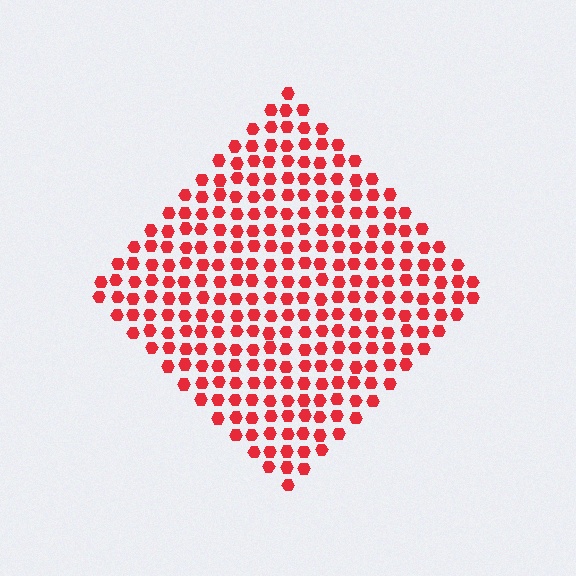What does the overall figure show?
The overall figure shows a diamond.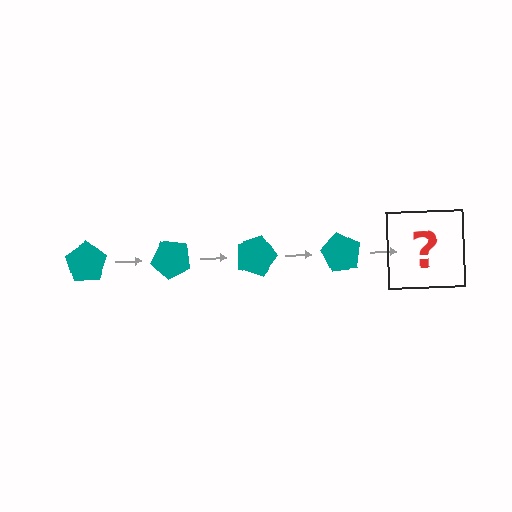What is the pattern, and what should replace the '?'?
The pattern is that the pentagon rotates 45 degrees each step. The '?' should be a teal pentagon rotated 180 degrees.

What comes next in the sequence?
The next element should be a teal pentagon rotated 180 degrees.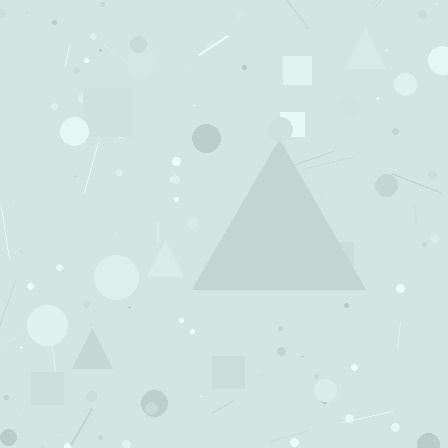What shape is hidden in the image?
A triangle is hidden in the image.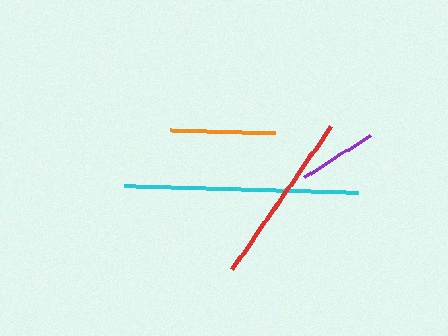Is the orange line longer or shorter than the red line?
The red line is longer than the orange line.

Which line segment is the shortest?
The purple line is the shortest at approximately 79 pixels.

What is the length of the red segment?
The red segment is approximately 174 pixels long.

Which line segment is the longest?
The cyan line is the longest at approximately 234 pixels.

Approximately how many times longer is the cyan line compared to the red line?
The cyan line is approximately 1.3 times the length of the red line.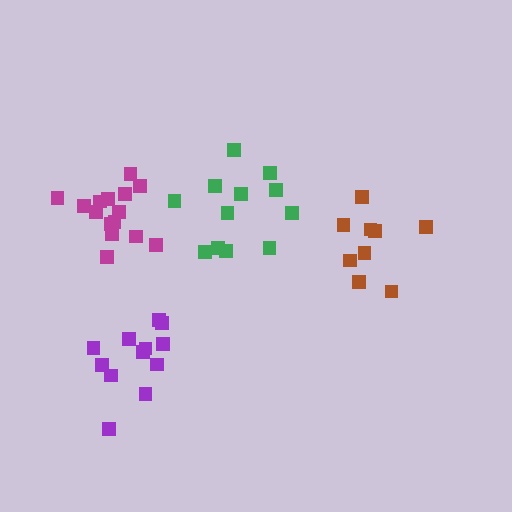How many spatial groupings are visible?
There are 4 spatial groupings.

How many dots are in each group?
Group 1: 9 dots, Group 2: 12 dots, Group 3: 12 dots, Group 4: 15 dots (48 total).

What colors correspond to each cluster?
The clusters are colored: brown, purple, green, magenta.